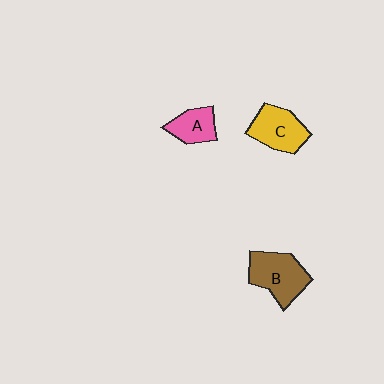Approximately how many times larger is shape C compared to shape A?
Approximately 1.4 times.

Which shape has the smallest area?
Shape A (pink).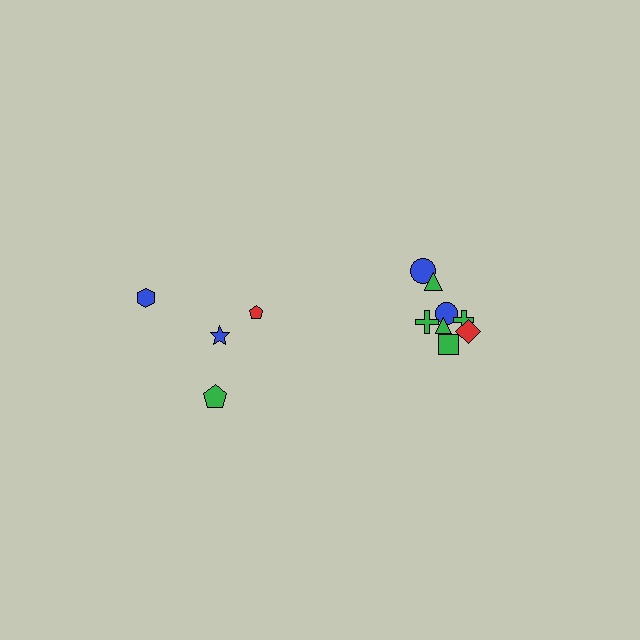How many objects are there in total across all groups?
There are 12 objects.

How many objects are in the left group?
There are 4 objects.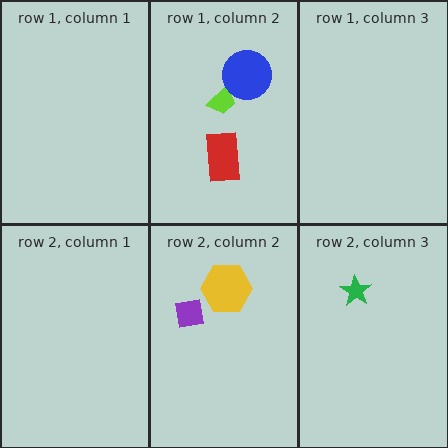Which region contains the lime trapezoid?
The row 1, column 2 region.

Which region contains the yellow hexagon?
The row 2, column 2 region.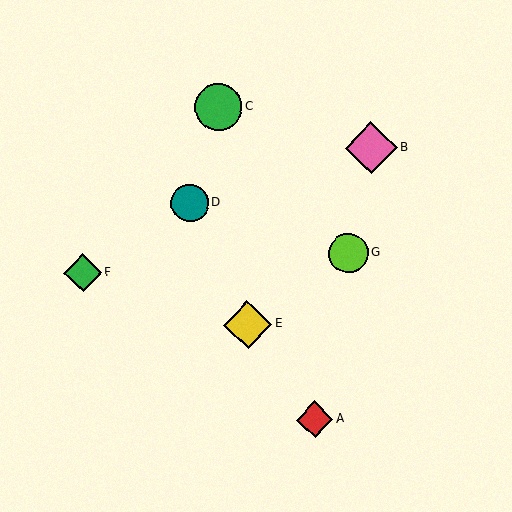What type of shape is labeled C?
Shape C is a green circle.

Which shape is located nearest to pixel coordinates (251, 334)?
The yellow diamond (labeled E) at (248, 324) is nearest to that location.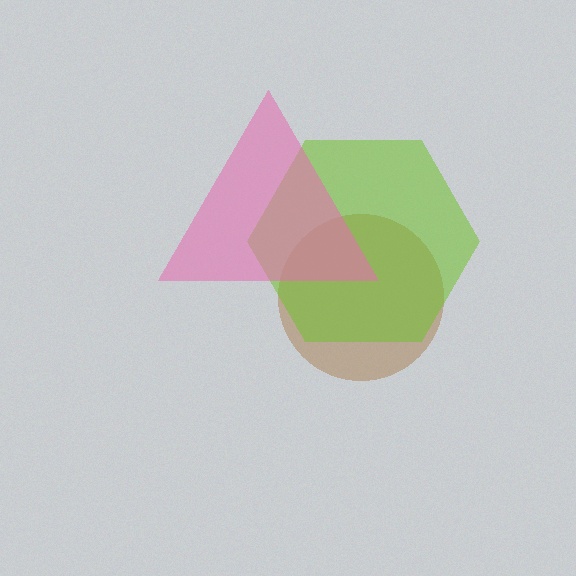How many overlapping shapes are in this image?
There are 3 overlapping shapes in the image.